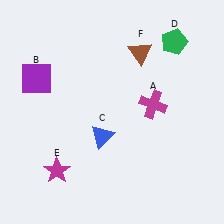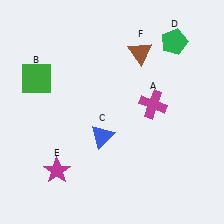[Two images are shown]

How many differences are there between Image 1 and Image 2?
There is 1 difference between the two images.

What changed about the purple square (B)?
In Image 1, B is purple. In Image 2, it changed to green.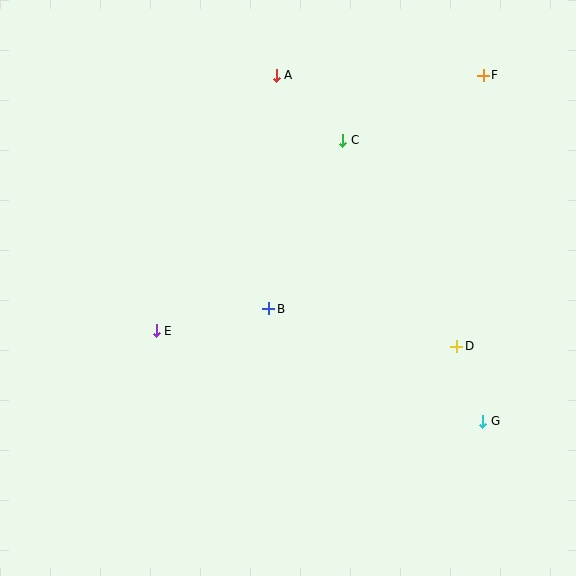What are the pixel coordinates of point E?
Point E is at (156, 331).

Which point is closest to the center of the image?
Point B at (269, 309) is closest to the center.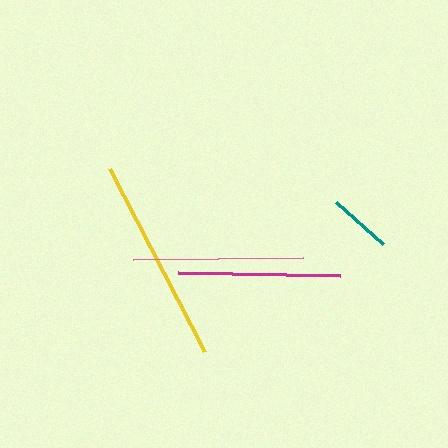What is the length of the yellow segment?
The yellow segment is approximately 206 pixels long.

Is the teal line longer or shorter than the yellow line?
The yellow line is longer than the teal line.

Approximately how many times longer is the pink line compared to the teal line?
The pink line is approximately 2.7 times the length of the teal line.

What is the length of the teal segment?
The teal segment is approximately 63 pixels long.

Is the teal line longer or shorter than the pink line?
The pink line is longer than the teal line.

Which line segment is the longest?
The yellow line is the longest at approximately 206 pixels.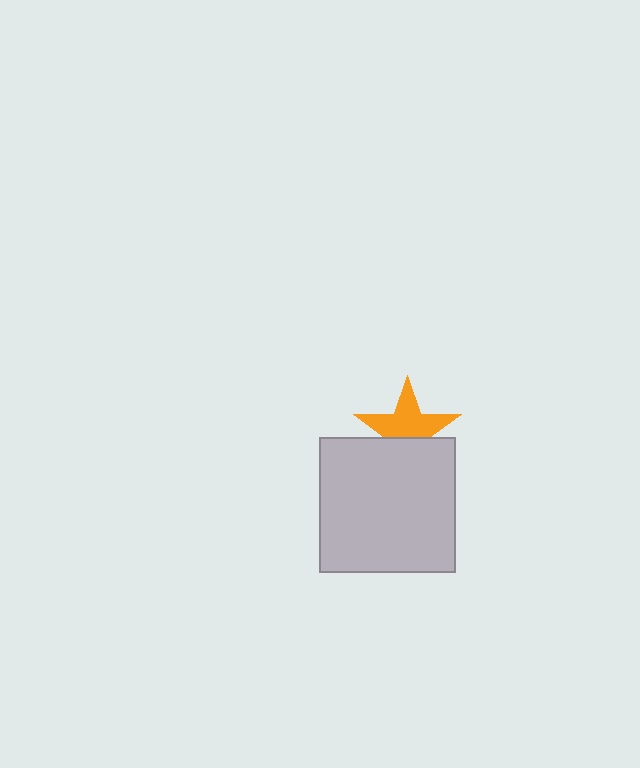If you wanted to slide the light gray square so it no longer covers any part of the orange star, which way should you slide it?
Slide it down — that is the most direct way to separate the two shapes.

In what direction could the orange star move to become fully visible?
The orange star could move up. That would shift it out from behind the light gray square entirely.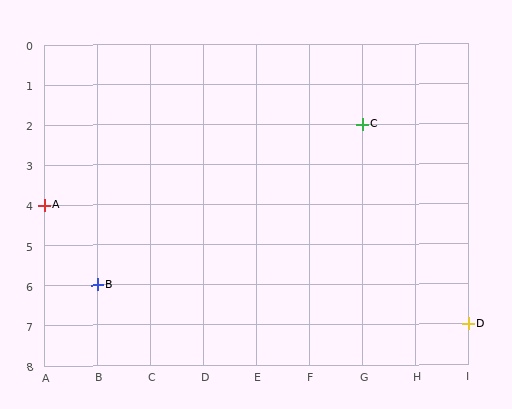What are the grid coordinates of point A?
Point A is at grid coordinates (A, 4).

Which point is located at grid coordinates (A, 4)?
Point A is at (A, 4).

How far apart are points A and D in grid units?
Points A and D are 8 columns and 3 rows apart (about 8.5 grid units diagonally).